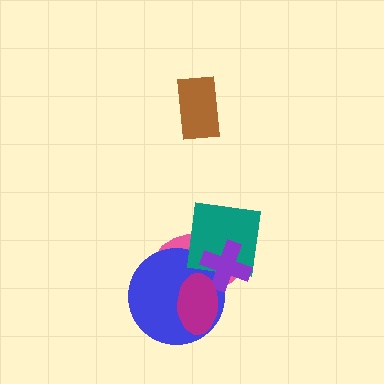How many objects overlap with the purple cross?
4 objects overlap with the purple cross.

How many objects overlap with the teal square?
2 objects overlap with the teal square.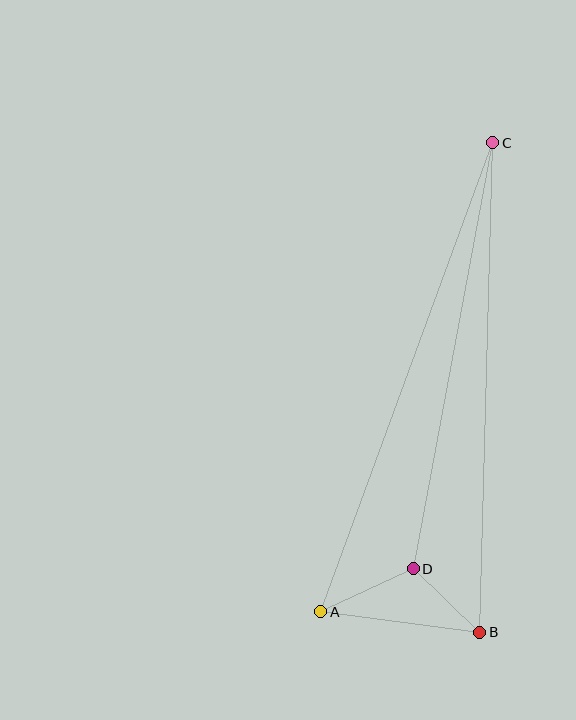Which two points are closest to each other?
Points B and D are closest to each other.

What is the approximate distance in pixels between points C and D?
The distance between C and D is approximately 434 pixels.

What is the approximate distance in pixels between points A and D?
The distance between A and D is approximately 102 pixels.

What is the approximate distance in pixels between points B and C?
The distance between B and C is approximately 490 pixels.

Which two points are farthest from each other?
Points A and C are farthest from each other.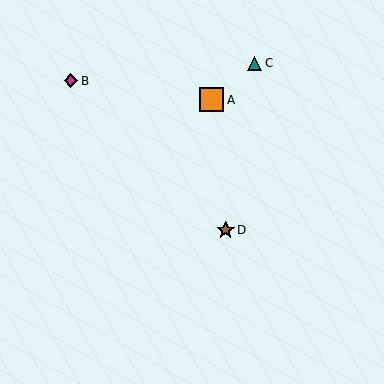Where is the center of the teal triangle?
The center of the teal triangle is at (255, 63).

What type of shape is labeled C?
Shape C is a teal triangle.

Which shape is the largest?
The orange square (labeled A) is the largest.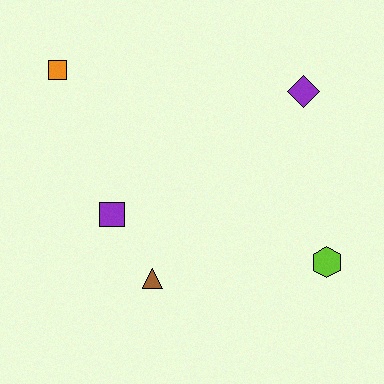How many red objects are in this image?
There are no red objects.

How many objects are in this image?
There are 5 objects.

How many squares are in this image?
There are 2 squares.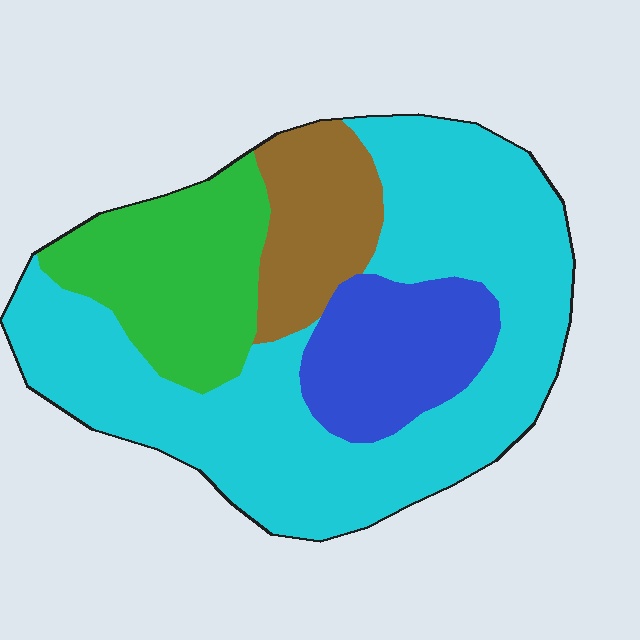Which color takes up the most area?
Cyan, at roughly 55%.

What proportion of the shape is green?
Green takes up about one fifth (1/5) of the shape.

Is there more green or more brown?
Green.